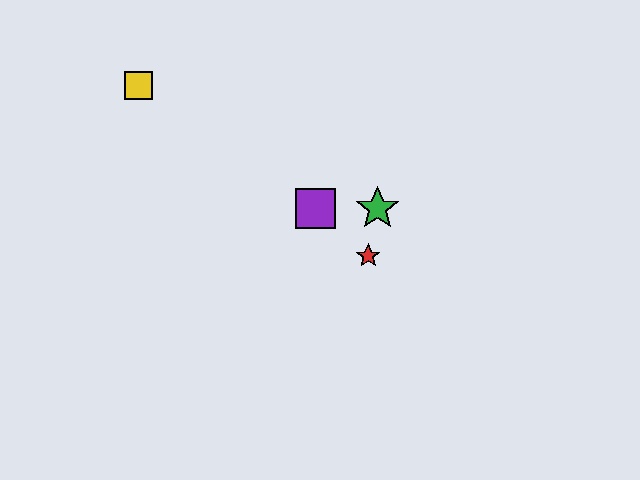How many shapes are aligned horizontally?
3 shapes (the blue hexagon, the green star, the purple square) are aligned horizontally.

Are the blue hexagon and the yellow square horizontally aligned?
No, the blue hexagon is at y≈208 and the yellow square is at y≈86.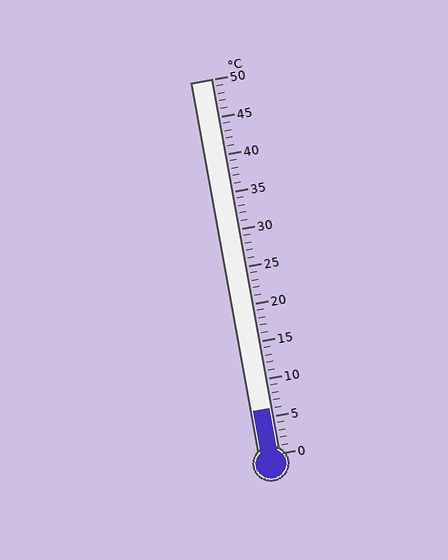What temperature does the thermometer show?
The thermometer shows approximately 6°C.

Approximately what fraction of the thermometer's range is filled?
The thermometer is filled to approximately 10% of its range.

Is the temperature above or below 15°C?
The temperature is below 15°C.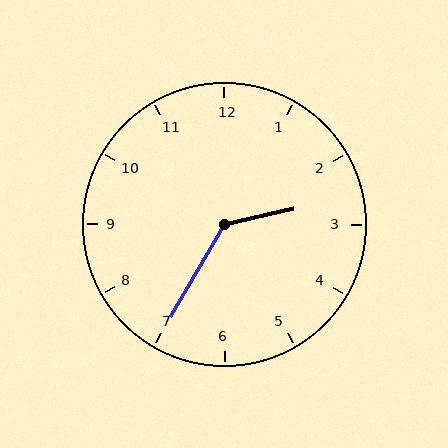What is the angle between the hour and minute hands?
Approximately 132 degrees.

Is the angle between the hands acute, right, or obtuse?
It is obtuse.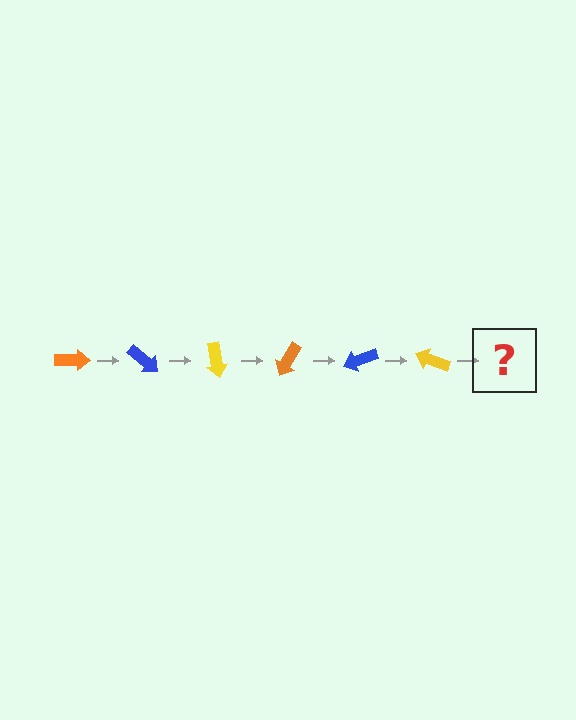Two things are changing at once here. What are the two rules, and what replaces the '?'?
The two rules are that it rotates 40 degrees each step and the color cycles through orange, blue, and yellow. The '?' should be an orange arrow, rotated 240 degrees from the start.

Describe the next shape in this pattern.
It should be an orange arrow, rotated 240 degrees from the start.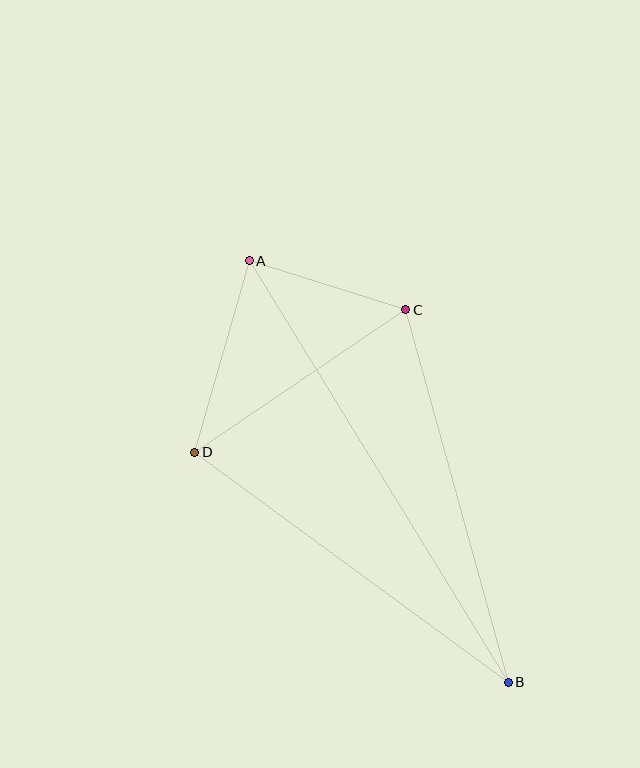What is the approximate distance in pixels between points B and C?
The distance between B and C is approximately 386 pixels.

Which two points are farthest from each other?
Points A and B are farthest from each other.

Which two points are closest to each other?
Points A and C are closest to each other.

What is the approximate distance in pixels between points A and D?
The distance between A and D is approximately 199 pixels.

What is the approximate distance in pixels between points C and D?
The distance between C and D is approximately 255 pixels.